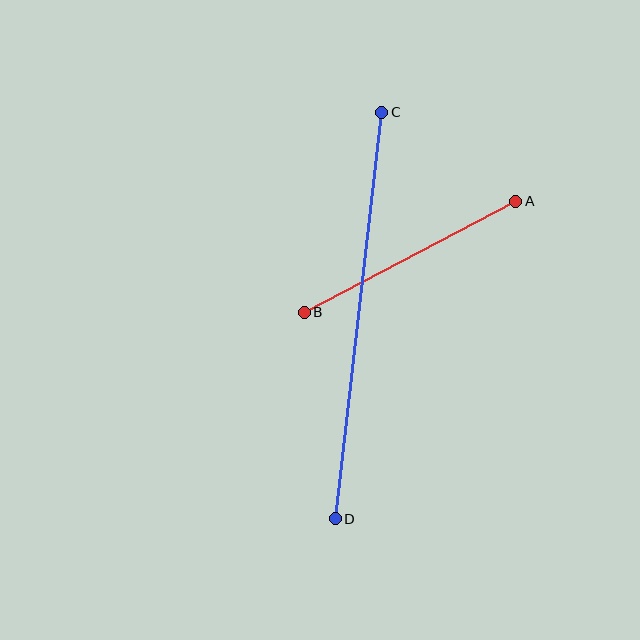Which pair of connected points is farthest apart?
Points C and D are farthest apart.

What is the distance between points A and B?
The distance is approximately 239 pixels.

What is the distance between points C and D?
The distance is approximately 409 pixels.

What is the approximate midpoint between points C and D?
The midpoint is at approximately (359, 316) pixels.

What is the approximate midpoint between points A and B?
The midpoint is at approximately (410, 257) pixels.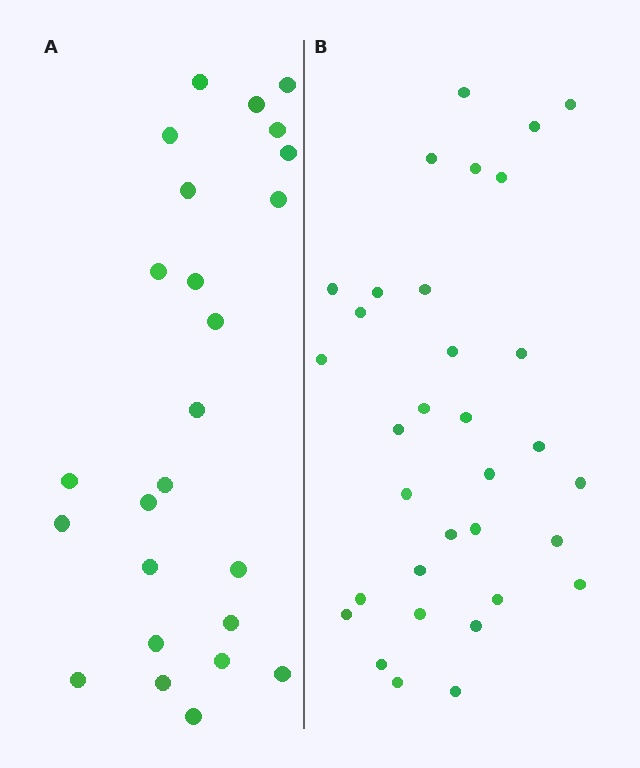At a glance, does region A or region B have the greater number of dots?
Region B (the right region) has more dots.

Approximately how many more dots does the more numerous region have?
Region B has roughly 8 or so more dots than region A.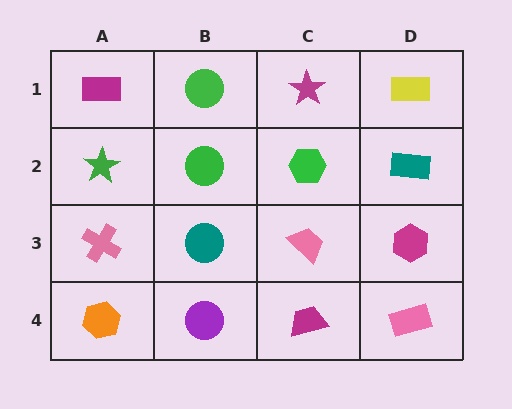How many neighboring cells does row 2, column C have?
4.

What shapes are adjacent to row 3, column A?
A green star (row 2, column A), an orange hexagon (row 4, column A), a teal circle (row 3, column B).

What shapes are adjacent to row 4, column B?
A teal circle (row 3, column B), an orange hexagon (row 4, column A), a magenta trapezoid (row 4, column C).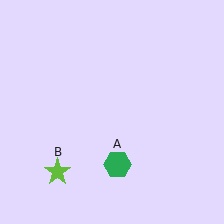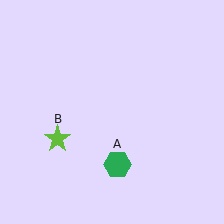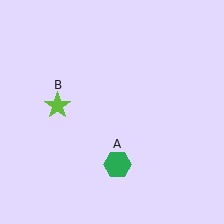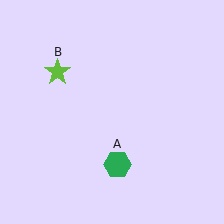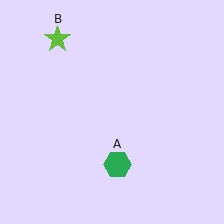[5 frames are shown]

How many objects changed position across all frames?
1 object changed position: lime star (object B).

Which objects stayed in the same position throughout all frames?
Green hexagon (object A) remained stationary.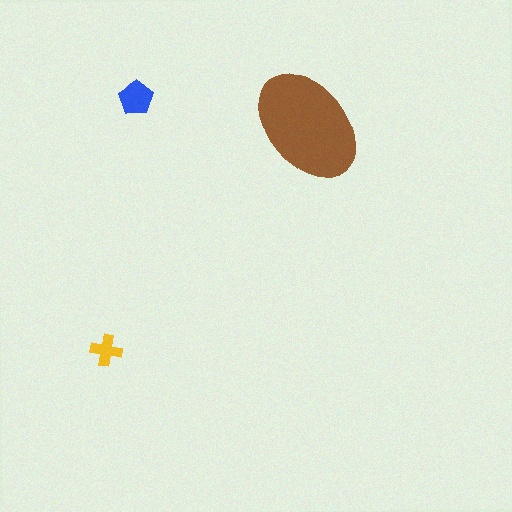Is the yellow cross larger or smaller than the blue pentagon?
Smaller.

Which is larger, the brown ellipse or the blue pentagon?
The brown ellipse.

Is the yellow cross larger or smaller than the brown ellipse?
Smaller.